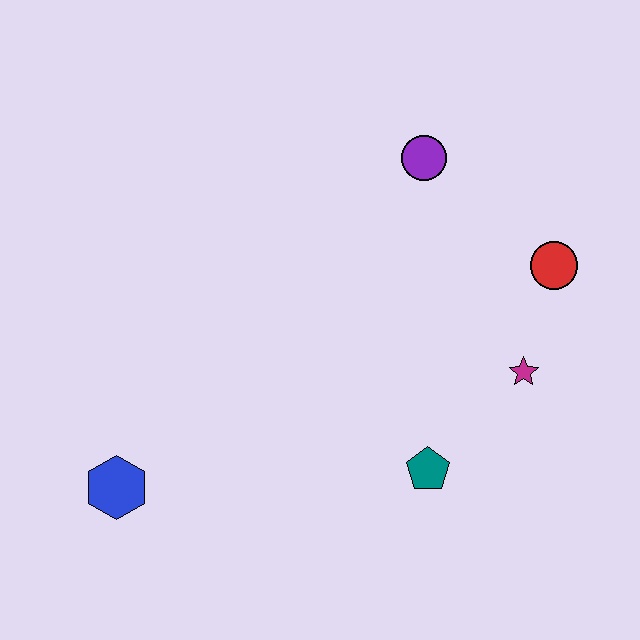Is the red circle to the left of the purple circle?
No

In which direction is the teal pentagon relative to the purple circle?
The teal pentagon is below the purple circle.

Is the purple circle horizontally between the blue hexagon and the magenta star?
Yes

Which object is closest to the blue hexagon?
The teal pentagon is closest to the blue hexagon.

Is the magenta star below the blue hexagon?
No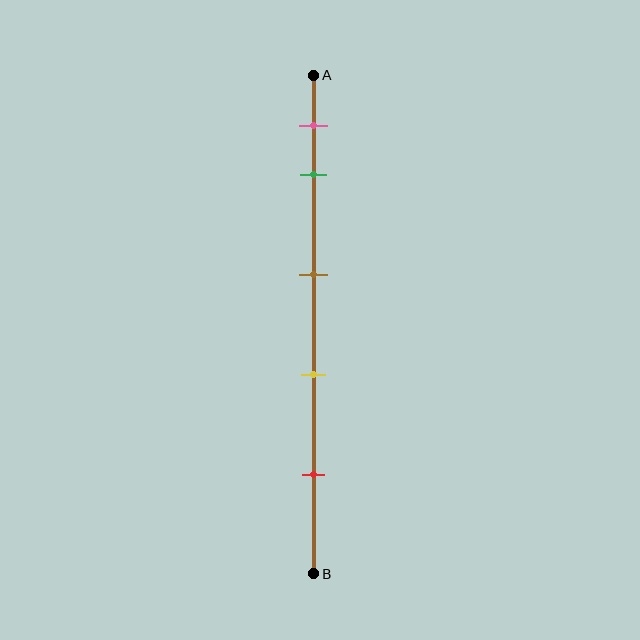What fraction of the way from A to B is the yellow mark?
The yellow mark is approximately 60% (0.6) of the way from A to B.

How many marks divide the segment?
There are 5 marks dividing the segment.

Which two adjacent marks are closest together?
The pink and green marks are the closest adjacent pair.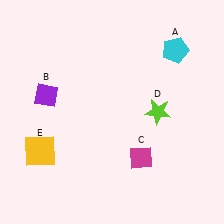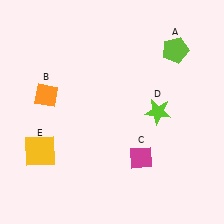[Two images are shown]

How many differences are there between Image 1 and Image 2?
There are 2 differences between the two images.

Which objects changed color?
A changed from cyan to lime. B changed from purple to orange.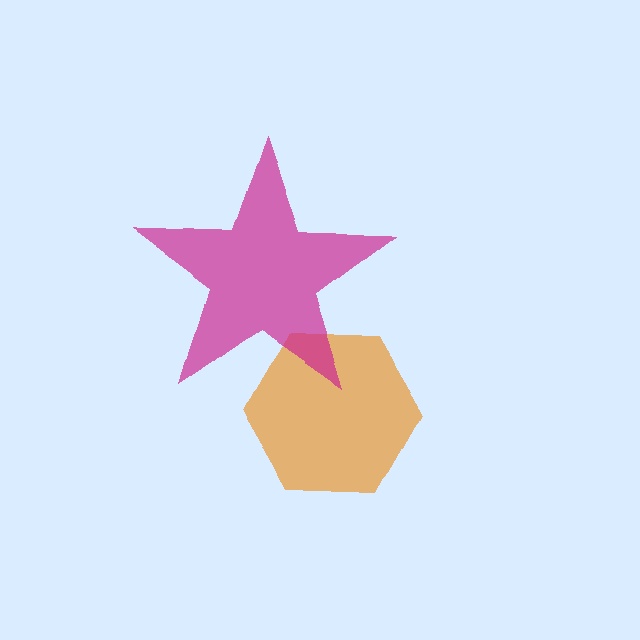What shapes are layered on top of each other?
The layered shapes are: an orange hexagon, a magenta star.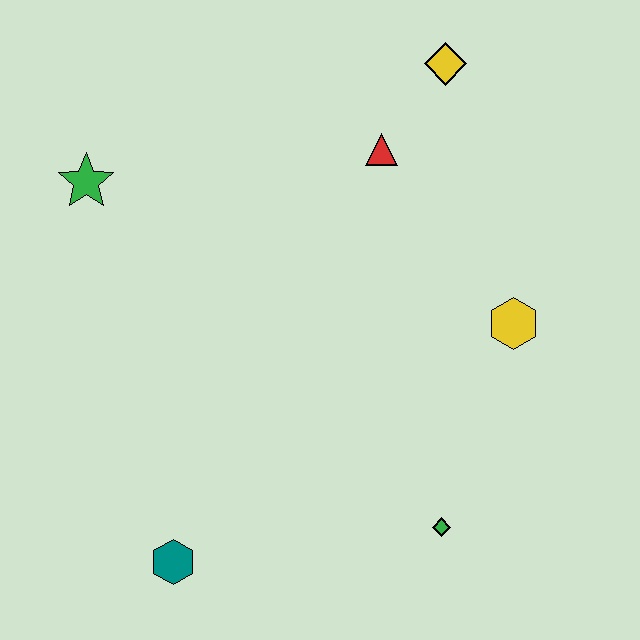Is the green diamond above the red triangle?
No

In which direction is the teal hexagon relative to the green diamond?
The teal hexagon is to the left of the green diamond.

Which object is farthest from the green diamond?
The green star is farthest from the green diamond.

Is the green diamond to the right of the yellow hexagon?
No